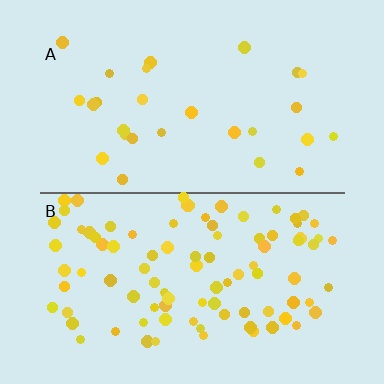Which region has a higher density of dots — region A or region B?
B (the bottom).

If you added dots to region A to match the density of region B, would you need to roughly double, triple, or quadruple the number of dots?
Approximately triple.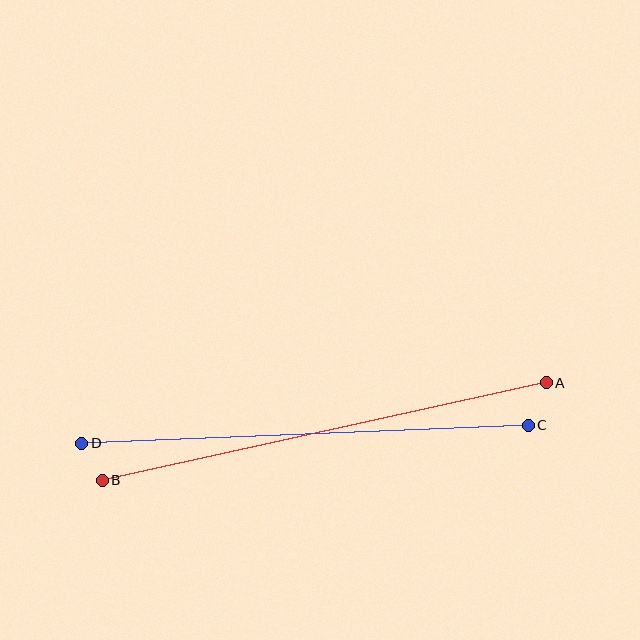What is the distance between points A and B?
The distance is approximately 454 pixels.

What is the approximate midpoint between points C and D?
The midpoint is at approximately (305, 434) pixels.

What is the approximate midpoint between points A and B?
The midpoint is at approximately (324, 432) pixels.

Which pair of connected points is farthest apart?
Points A and B are farthest apart.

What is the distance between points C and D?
The distance is approximately 447 pixels.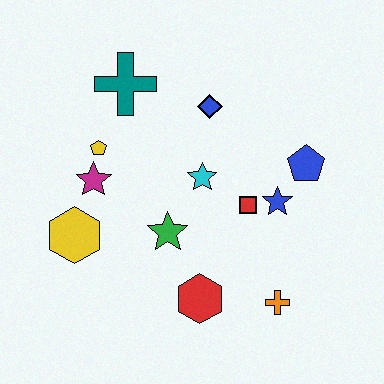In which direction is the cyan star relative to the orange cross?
The cyan star is above the orange cross.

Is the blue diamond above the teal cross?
No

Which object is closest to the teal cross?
The yellow pentagon is closest to the teal cross.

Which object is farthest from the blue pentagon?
The yellow hexagon is farthest from the blue pentagon.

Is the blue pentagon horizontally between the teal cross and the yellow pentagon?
No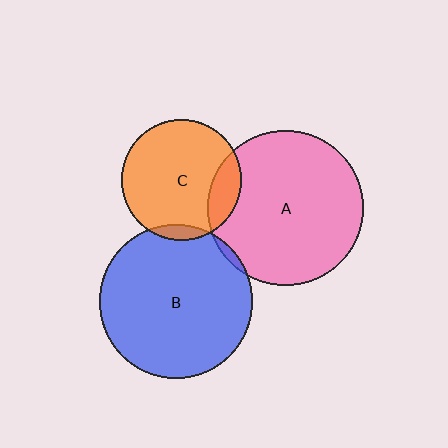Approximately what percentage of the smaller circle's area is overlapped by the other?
Approximately 15%.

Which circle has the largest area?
Circle A (pink).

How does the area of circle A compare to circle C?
Approximately 1.7 times.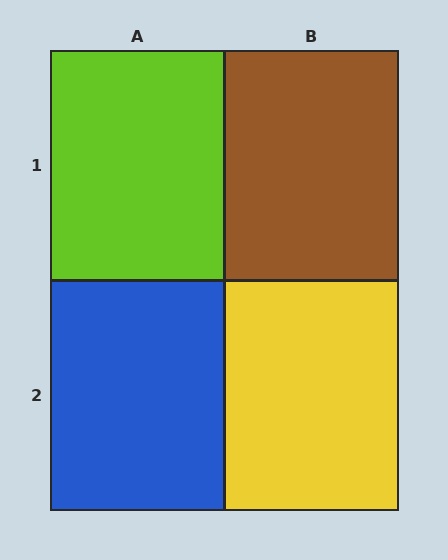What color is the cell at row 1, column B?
Brown.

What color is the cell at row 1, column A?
Lime.